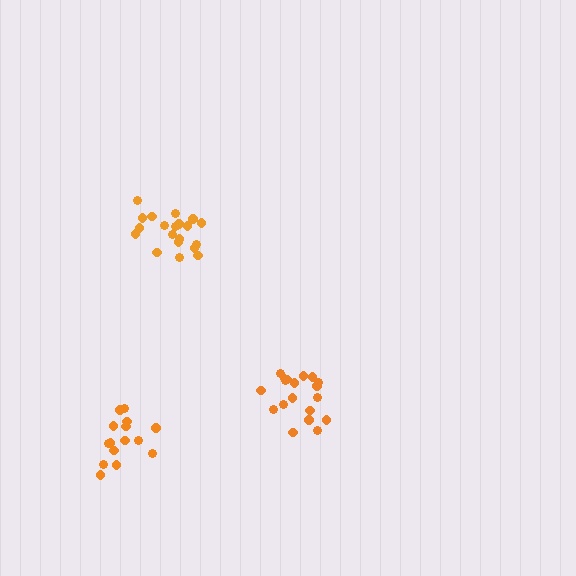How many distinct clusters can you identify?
There are 3 distinct clusters.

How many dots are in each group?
Group 1: 19 dots, Group 2: 20 dots, Group 3: 15 dots (54 total).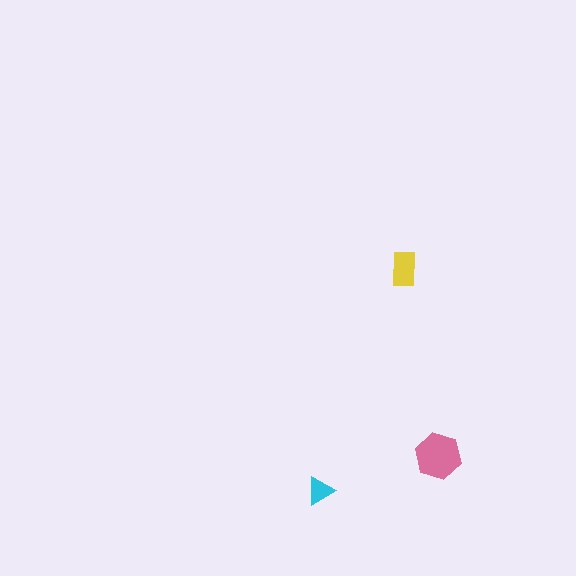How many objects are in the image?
There are 3 objects in the image.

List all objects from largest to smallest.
The pink hexagon, the yellow rectangle, the cyan triangle.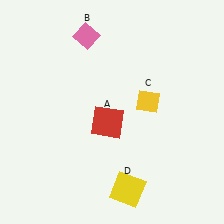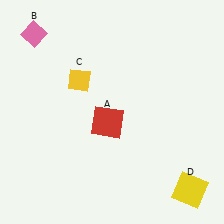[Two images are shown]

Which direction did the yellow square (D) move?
The yellow square (D) moved right.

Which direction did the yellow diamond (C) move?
The yellow diamond (C) moved left.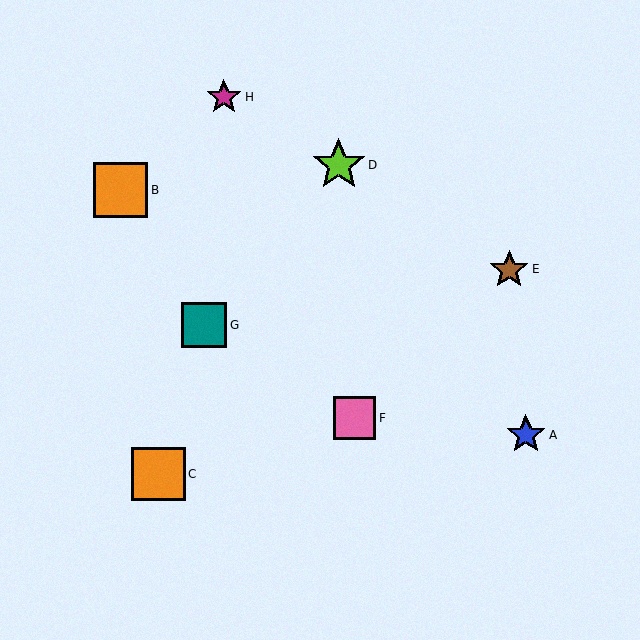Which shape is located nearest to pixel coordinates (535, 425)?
The blue star (labeled A) at (526, 435) is nearest to that location.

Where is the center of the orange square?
The center of the orange square is at (158, 474).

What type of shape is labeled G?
Shape G is a teal square.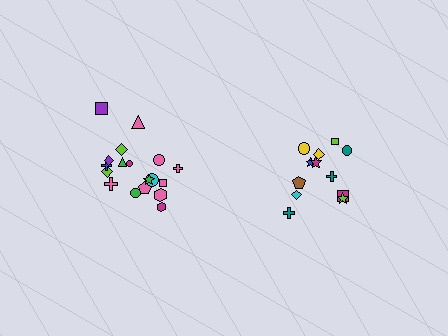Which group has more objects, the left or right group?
The left group.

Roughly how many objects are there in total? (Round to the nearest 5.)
Roughly 30 objects in total.